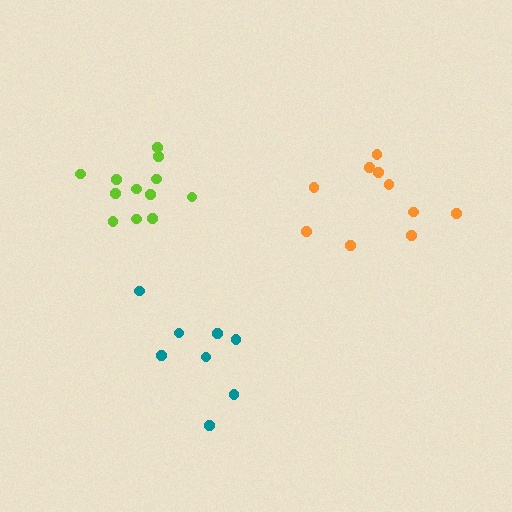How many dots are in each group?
Group 1: 10 dots, Group 2: 8 dots, Group 3: 12 dots (30 total).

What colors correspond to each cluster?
The clusters are colored: orange, teal, lime.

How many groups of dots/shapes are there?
There are 3 groups.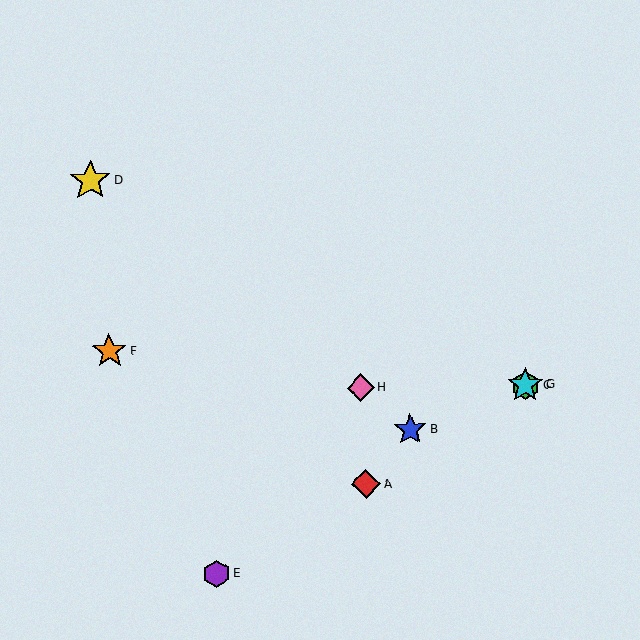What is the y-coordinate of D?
Object D is at y≈181.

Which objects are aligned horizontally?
Objects C, G, H are aligned horizontally.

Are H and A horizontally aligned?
No, H is at y≈388 and A is at y≈484.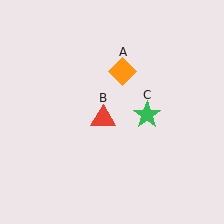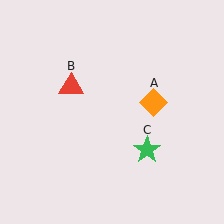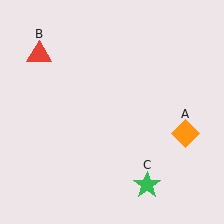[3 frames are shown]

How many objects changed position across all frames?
3 objects changed position: orange diamond (object A), red triangle (object B), green star (object C).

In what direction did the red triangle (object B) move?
The red triangle (object B) moved up and to the left.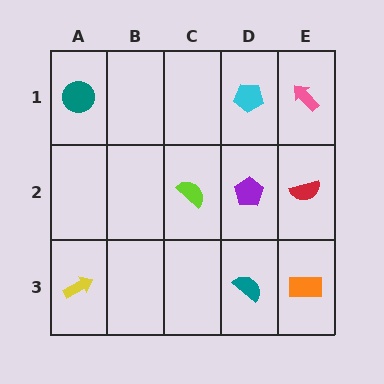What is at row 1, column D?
A cyan pentagon.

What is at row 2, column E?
A red semicircle.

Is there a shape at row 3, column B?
No, that cell is empty.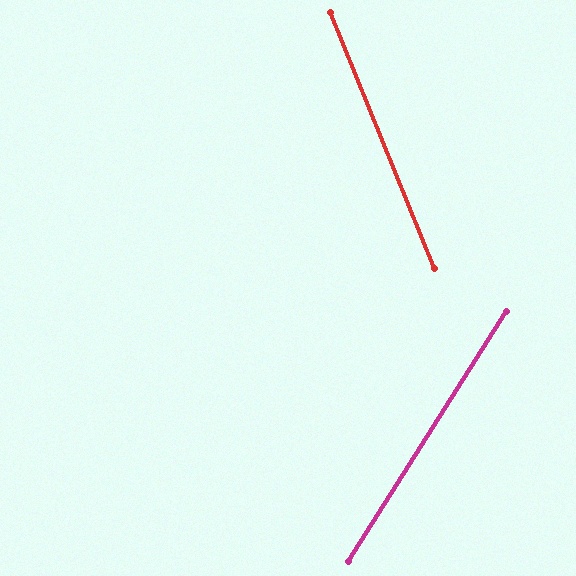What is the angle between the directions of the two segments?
Approximately 54 degrees.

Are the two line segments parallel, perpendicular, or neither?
Neither parallel nor perpendicular — they differ by about 54°.